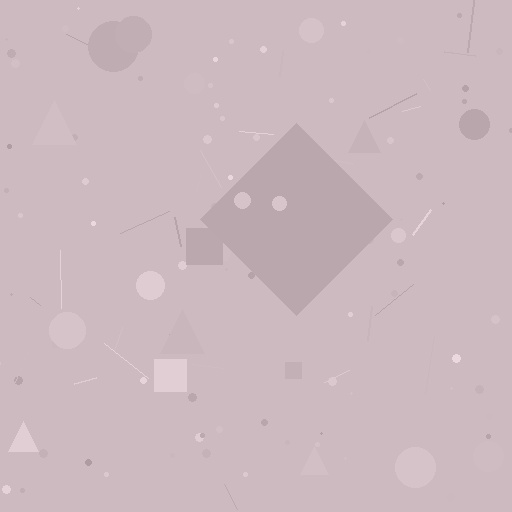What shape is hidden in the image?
A diamond is hidden in the image.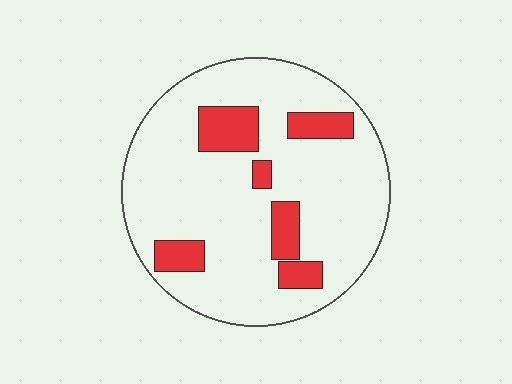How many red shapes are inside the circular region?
6.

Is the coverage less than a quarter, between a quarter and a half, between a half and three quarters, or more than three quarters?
Less than a quarter.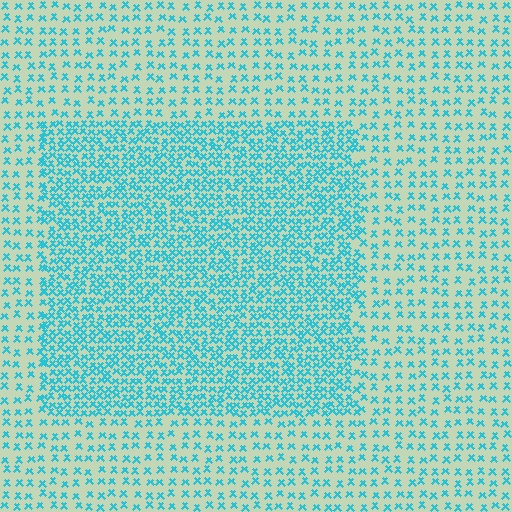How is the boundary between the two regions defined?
The boundary is defined by a change in element density (approximately 2.2x ratio). All elements are the same color, size, and shape.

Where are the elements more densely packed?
The elements are more densely packed inside the rectangle boundary.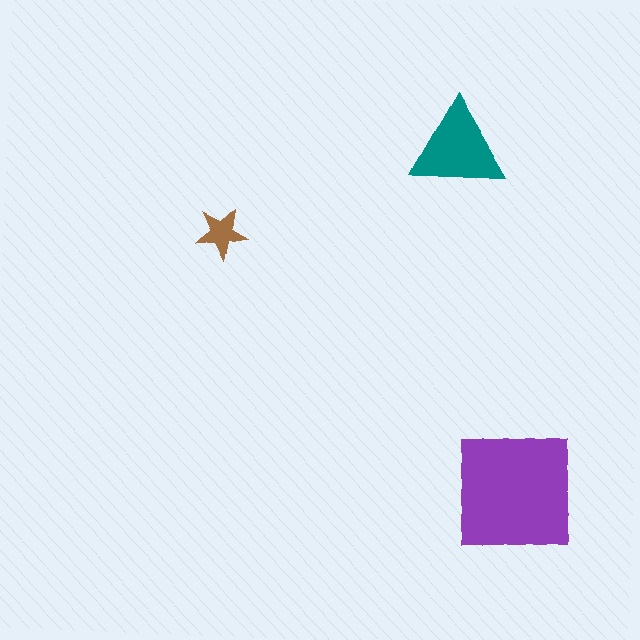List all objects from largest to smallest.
The purple square, the teal triangle, the brown star.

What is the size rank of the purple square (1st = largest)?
1st.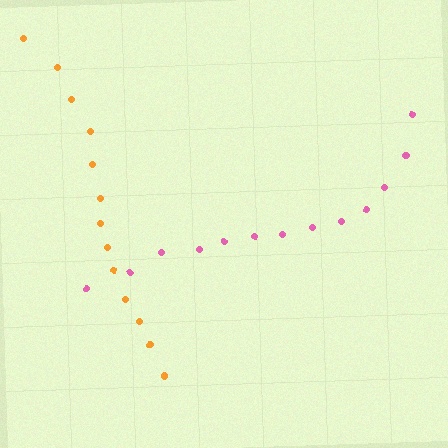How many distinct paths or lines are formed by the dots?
There are 2 distinct paths.